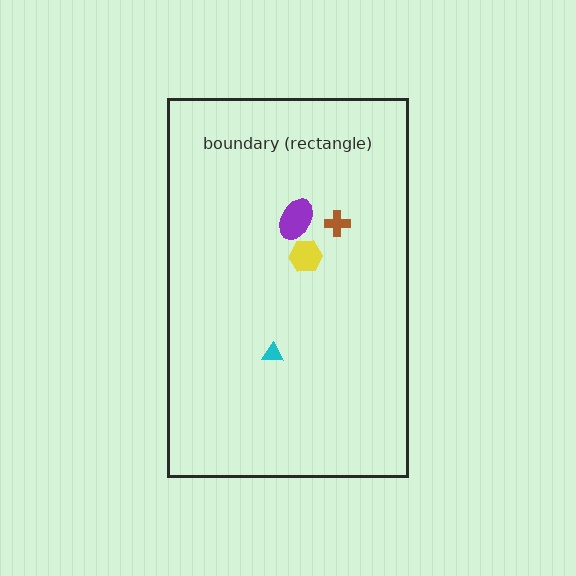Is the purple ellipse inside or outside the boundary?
Inside.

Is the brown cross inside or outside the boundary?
Inside.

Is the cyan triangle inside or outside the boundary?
Inside.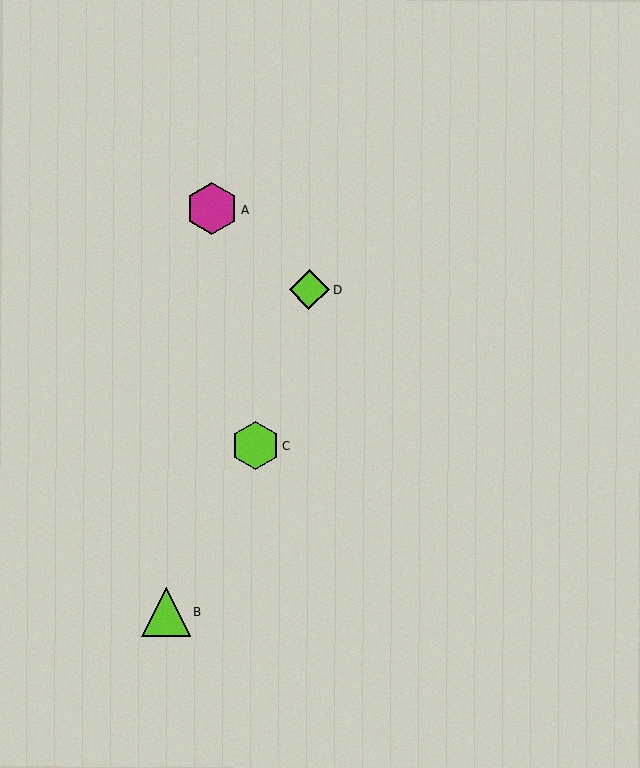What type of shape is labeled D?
Shape D is a lime diamond.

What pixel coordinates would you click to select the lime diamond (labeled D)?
Click at (309, 290) to select the lime diamond D.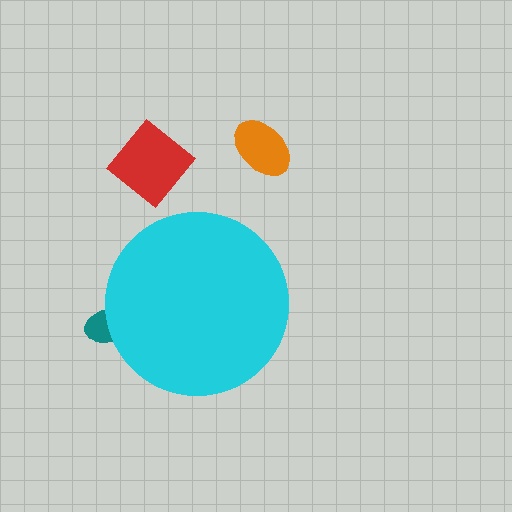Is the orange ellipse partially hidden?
No, the orange ellipse is fully visible.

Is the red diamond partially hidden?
No, the red diamond is fully visible.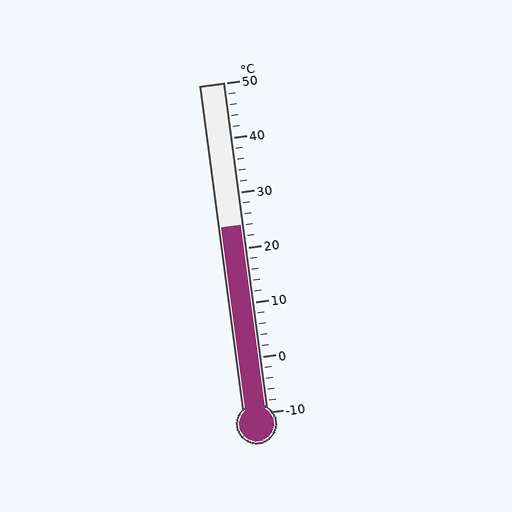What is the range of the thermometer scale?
The thermometer scale ranges from -10°C to 50°C.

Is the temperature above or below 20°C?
The temperature is above 20°C.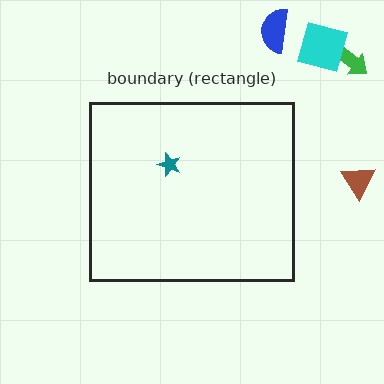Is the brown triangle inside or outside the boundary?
Outside.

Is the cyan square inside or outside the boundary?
Outside.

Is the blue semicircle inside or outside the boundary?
Outside.